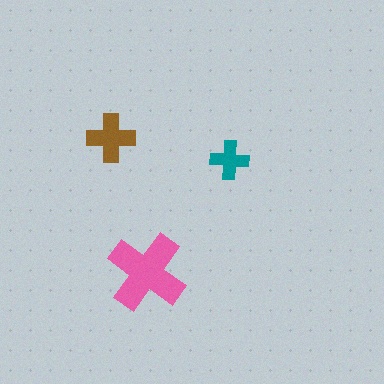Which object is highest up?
The brown cross is topmost.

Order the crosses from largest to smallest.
the pink one, the brown one, the teal one.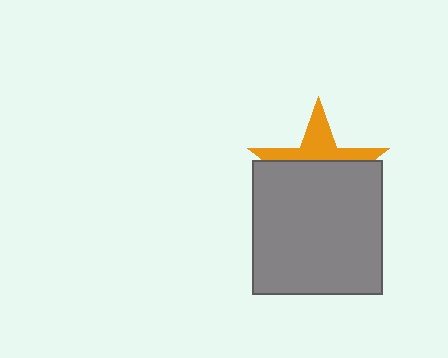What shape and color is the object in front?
The object in front is a gray rectangle.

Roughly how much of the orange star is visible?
A small part of it is visible (roughly 37%).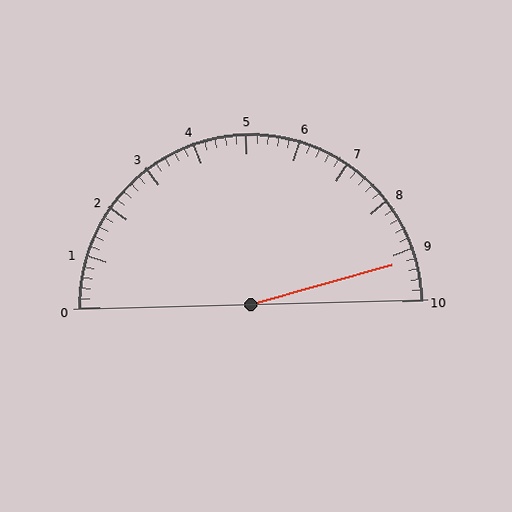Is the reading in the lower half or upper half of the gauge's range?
The reading is in the upper half of the range (0 to 10).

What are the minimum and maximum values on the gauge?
The gauge ranges from 0 to 10.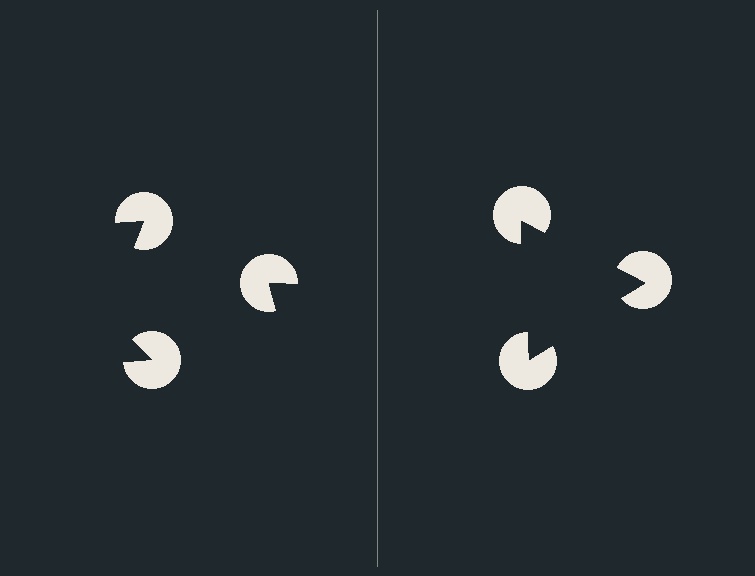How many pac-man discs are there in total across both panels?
6 — 3 on each side.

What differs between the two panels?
The pac-man discs are positioned identically on both sides; only the wedge orientations differ. On the right they align to a triangle; on the left they are misaligned.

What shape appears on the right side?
An illusory triangle.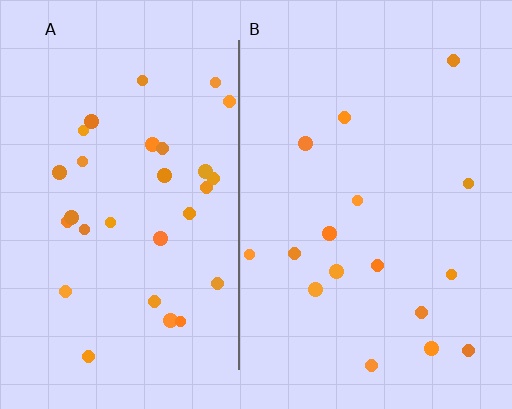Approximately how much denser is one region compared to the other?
Approximately 1.8× — region A over region B.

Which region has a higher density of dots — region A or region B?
A (the left).